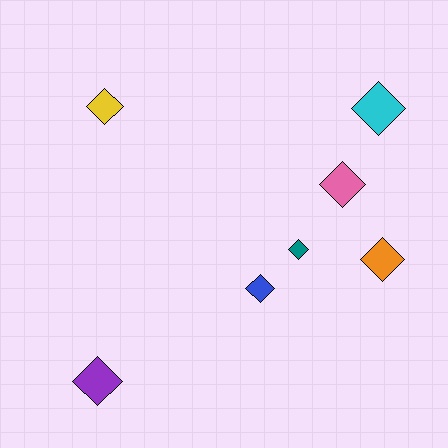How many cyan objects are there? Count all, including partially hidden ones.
There is 1 cyan object.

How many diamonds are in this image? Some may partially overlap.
There are 7 diamonds.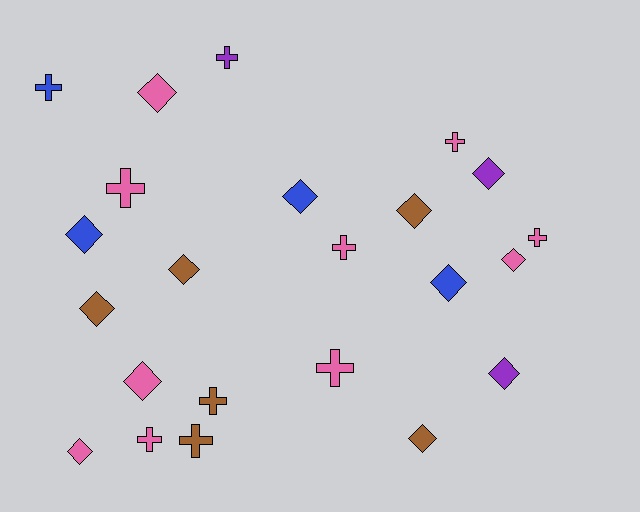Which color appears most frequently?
Pink, with 10 objects.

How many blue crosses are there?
There is 1 blue cross.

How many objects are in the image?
There are 23 objects.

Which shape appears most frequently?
Diamond, with 13 objects.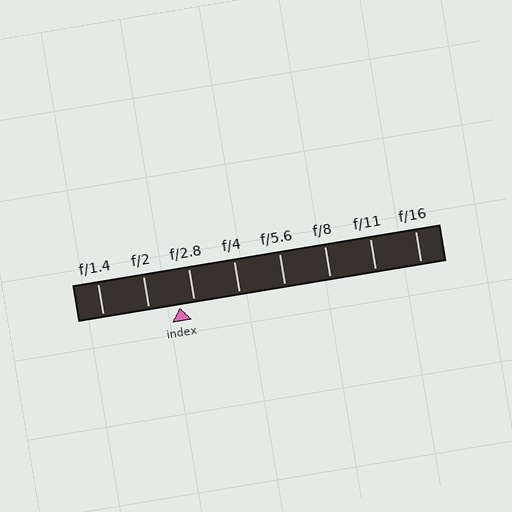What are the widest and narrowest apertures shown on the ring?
The widest aperture shown is f/1.4 and the narrowest is f/16.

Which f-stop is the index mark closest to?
The index mark is closest to f/2.8.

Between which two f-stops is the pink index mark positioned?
The index mark is between f/2 and f/2.8.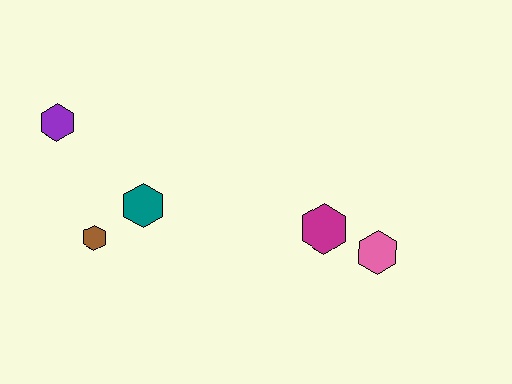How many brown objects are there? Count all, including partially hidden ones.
There is 1 brown object.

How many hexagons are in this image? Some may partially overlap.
There are 5 hexagons.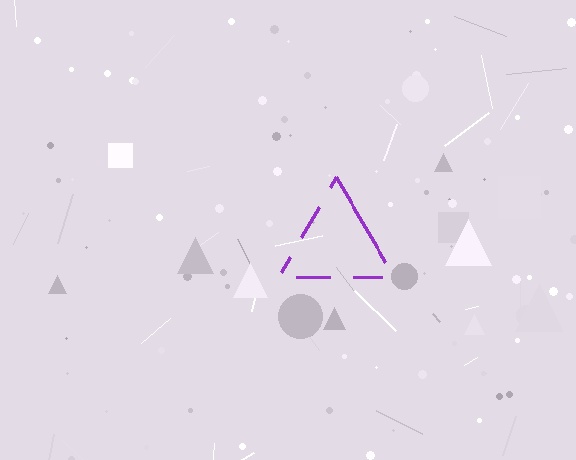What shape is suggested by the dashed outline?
The dashed outline suggests a triangle.